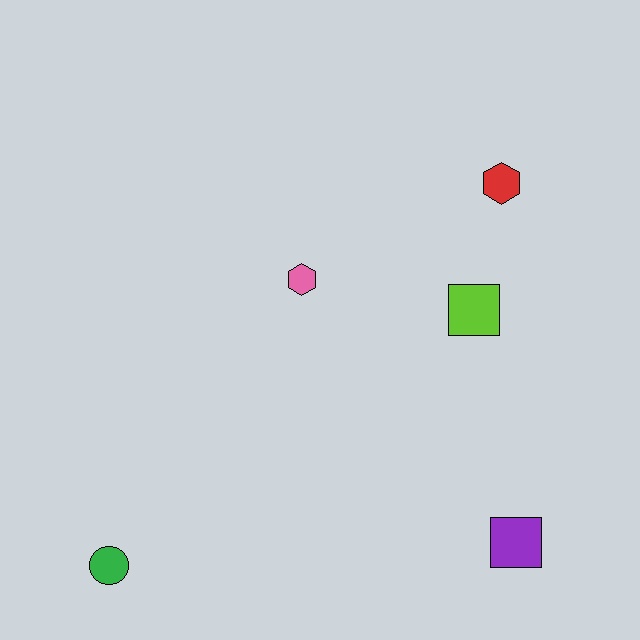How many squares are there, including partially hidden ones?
There are 2 squares.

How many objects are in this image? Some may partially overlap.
There are 5 objects.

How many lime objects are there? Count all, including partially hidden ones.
There is 1 lime object.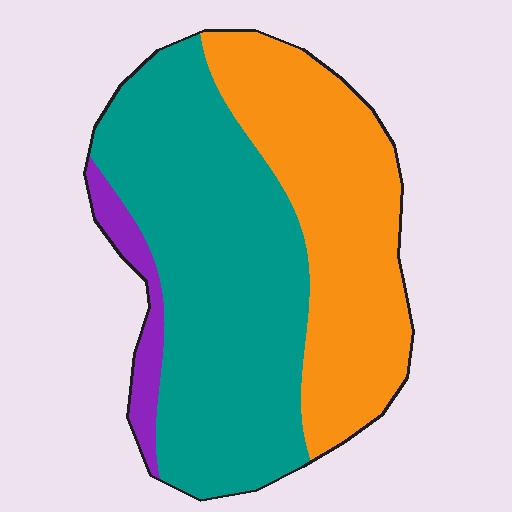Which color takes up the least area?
Purple, at roughly 5%.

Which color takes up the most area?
Teal, at roughly 55%.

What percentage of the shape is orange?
Orange covers around 40% of the shape.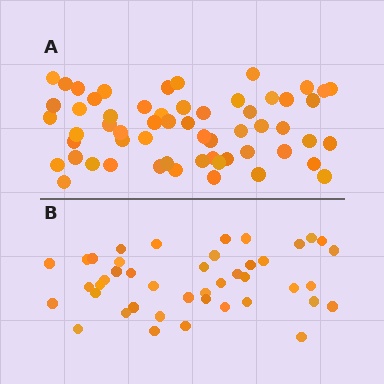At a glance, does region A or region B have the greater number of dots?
Region A (the top region) has more dots.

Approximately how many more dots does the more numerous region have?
Region A has approximately 15 more dots than region B.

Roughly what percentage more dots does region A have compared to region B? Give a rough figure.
About 35% more.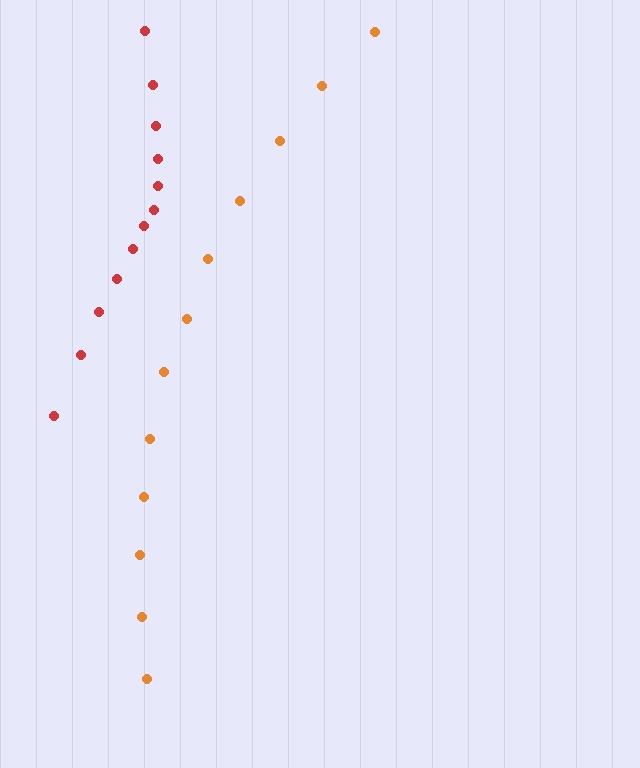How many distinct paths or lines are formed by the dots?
There are 2 distinct paths.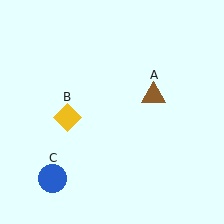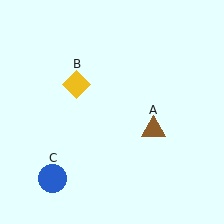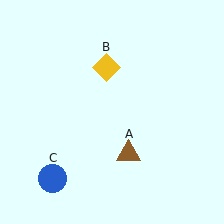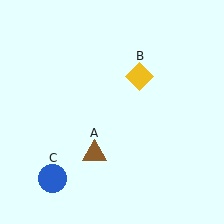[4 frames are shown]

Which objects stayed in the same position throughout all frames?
Blue circle (object C) remained stationary.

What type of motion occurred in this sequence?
The brown triangle (object A), yellow diamond (object B) rotated clockwise around the center of the scene.